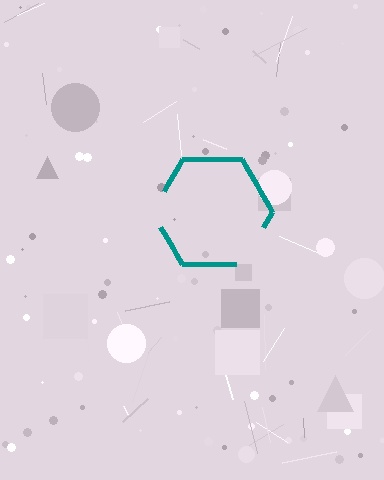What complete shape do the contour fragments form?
The contour fragments form a hexagon.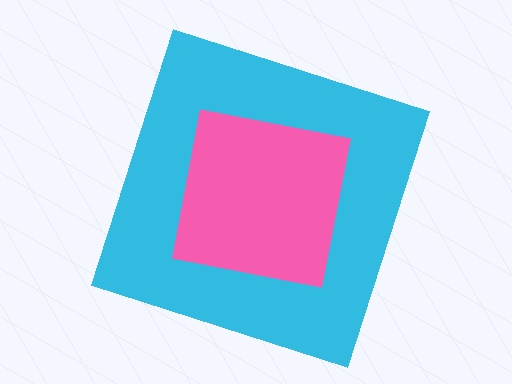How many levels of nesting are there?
2.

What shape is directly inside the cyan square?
The pink square.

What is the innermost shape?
The pink square.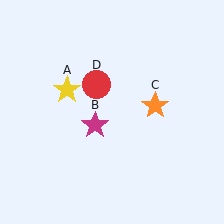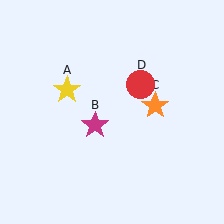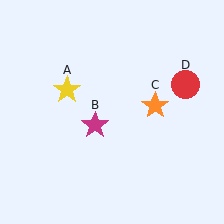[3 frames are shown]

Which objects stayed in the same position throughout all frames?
Yellow star (object A) and magenta star (object B) and orange star (object C) remained stationary.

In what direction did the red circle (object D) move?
The red circle (object D) moved right.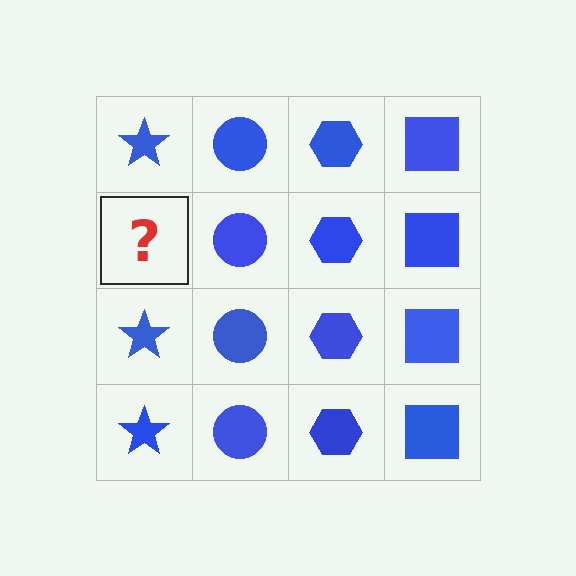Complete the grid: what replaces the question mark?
The question mark should be replaced with a blue star.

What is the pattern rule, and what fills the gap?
The rule is that each column has a consistent shape. The gap should be filled with a blue star.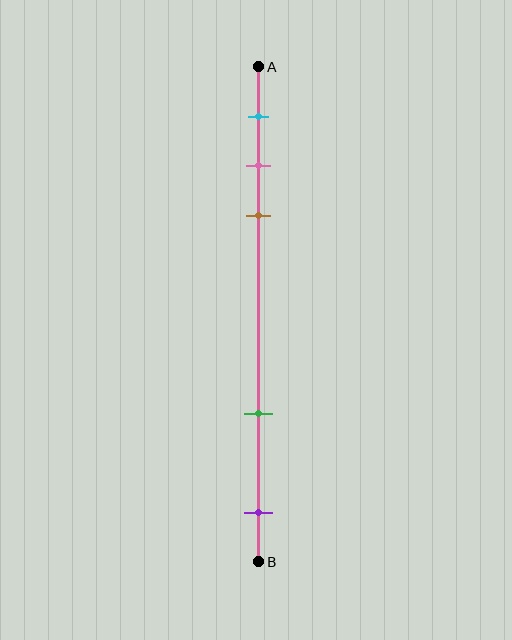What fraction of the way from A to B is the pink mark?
The pink mark is approximately 20% (0.2) of the way from A to B.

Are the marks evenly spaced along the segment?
No, the marks are not evenly spaced.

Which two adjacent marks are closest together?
The pink and brown marks are the closest adjacent pair.